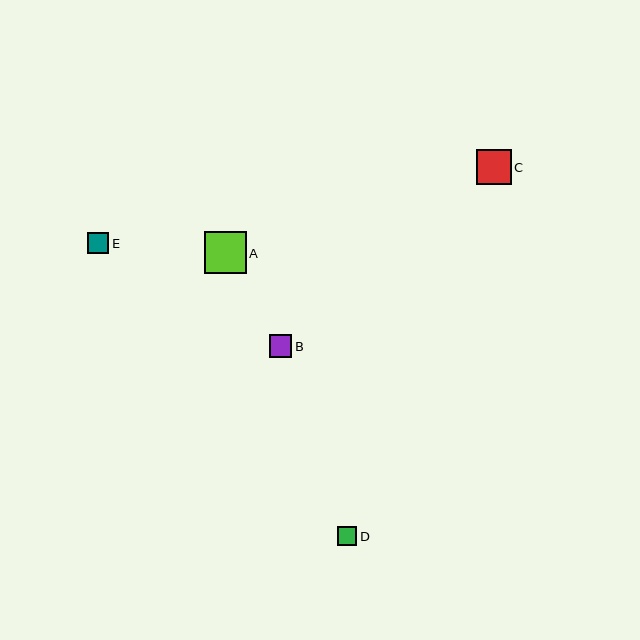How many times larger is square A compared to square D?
Square A is approximately 2.2 times the size of square D.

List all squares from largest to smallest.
From largest to smallest: A, C, B, E, D.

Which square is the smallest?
Square D is the smallest with a size of approximately 19 pixels.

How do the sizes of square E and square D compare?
Square E and square D are approximately the same size.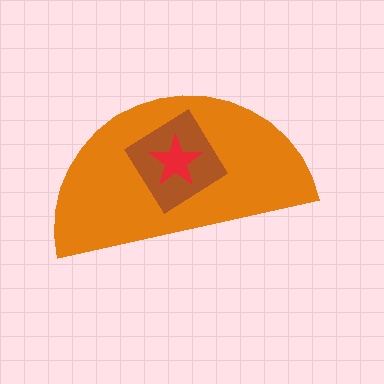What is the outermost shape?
The orange semicircle.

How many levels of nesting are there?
3.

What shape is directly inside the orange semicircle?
The brown diamond.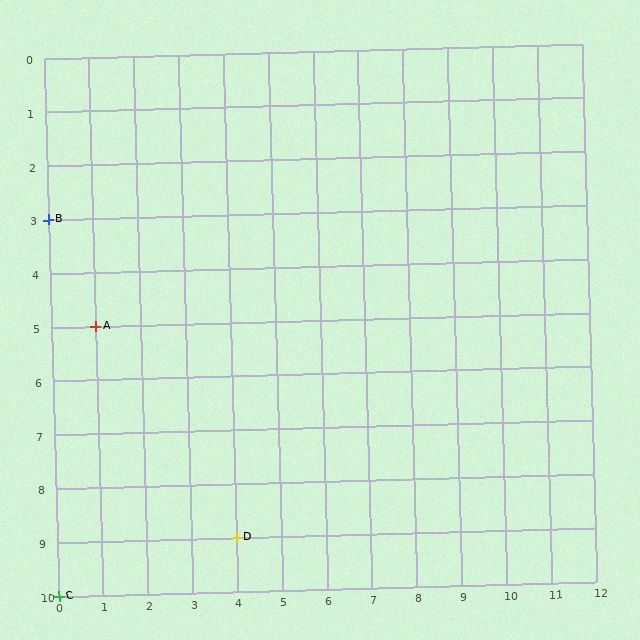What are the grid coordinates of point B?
Point B is at grid coordinates (0, 3).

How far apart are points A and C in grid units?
Points A and C are 1 column and 5 rows apart (about 5.1 grid units diagonally).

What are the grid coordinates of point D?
Point D is at grid coordinates (4, 9).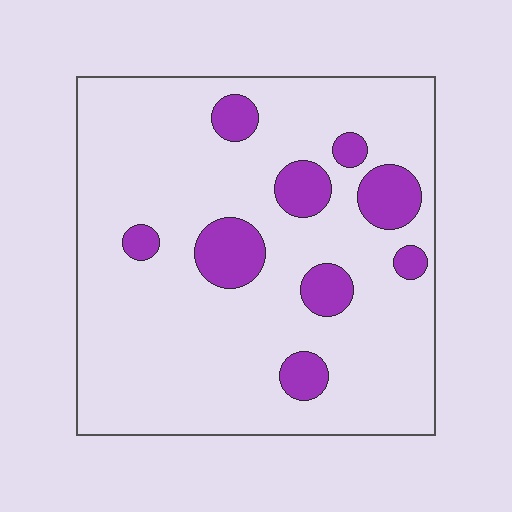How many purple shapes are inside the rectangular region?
9.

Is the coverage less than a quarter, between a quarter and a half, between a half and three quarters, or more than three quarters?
Less than a quarter.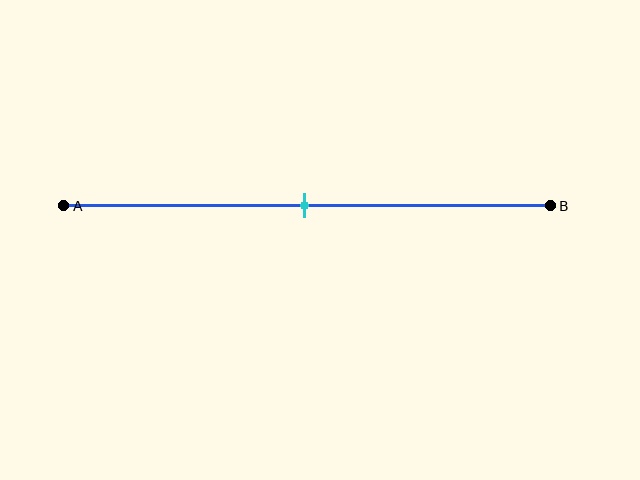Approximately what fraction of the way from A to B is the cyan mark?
The cyan mark is approximately 50% of the way from A to B.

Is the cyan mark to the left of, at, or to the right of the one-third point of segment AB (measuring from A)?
The cyan mark is to the right of the one-third point of segment AB.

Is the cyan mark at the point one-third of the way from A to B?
No, the mark is at about 50% from A, not at the 33% one-third point.